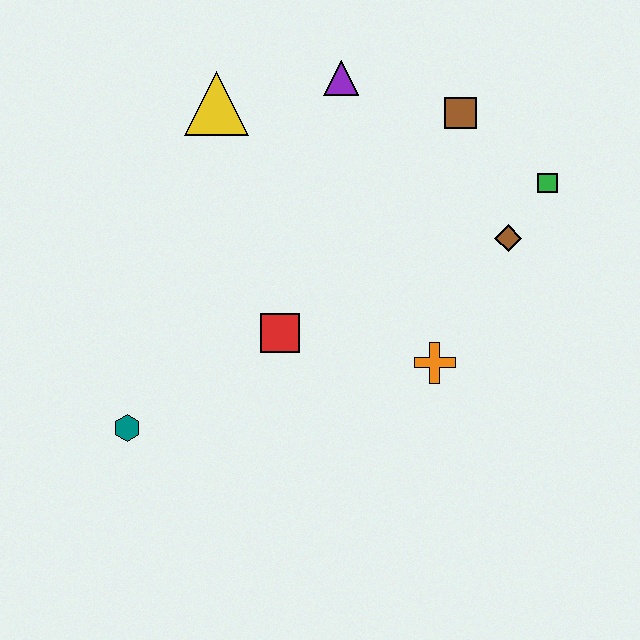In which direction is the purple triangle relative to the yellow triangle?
The purple triangle is to the right of the yellow triangle.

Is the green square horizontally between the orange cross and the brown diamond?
No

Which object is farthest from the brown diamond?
The teal hexagon is farthest from the brown diamond.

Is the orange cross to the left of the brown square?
Yes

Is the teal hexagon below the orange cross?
Yes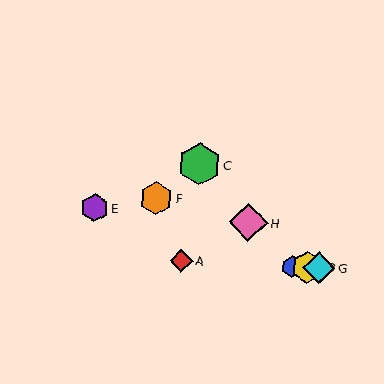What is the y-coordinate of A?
Object A is at y≈261.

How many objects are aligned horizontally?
4 objects (A, B, D, G) are aligned horizontally.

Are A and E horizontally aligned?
No, A is at y≈261 and E is at y≈208.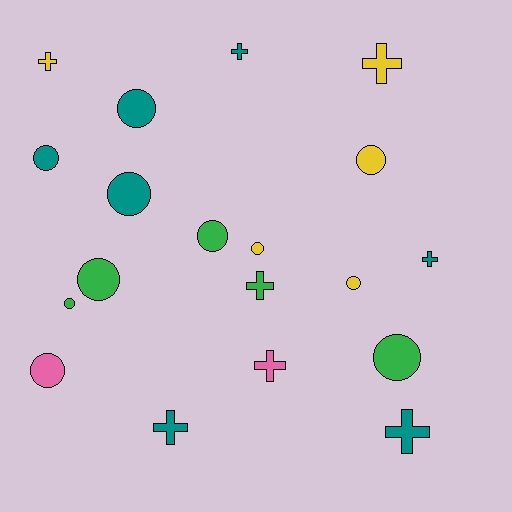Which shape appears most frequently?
Circle, with 11 objects.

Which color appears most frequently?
Teal, with 7 objects.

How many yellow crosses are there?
There are 2 yellow crosses.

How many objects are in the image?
There are 19 objects.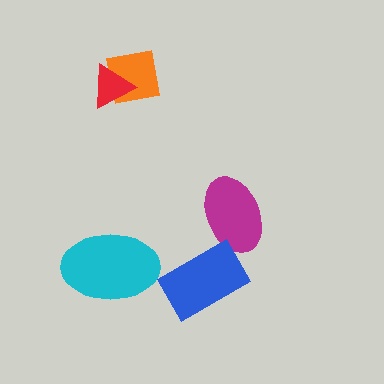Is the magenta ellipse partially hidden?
Yes, it is partially covered by another shape.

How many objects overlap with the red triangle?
1 object overlaps with the red triangle.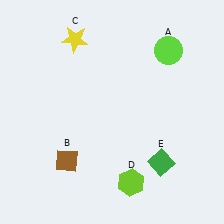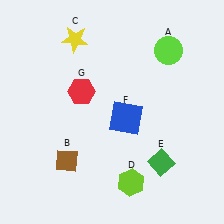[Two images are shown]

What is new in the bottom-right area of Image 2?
A blue square (F) was added in the bottom-right area of Image 2.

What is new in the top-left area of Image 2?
A red hexagon (G) was added in the top-left area of Image 2.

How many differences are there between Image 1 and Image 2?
There are 2 differences between the two images.